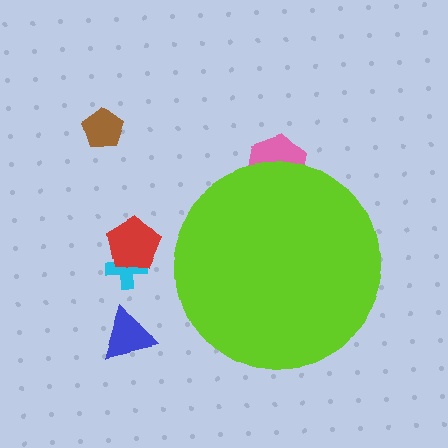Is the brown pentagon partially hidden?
No, the brown pentagon is fully visible.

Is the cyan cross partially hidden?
No, the cyan cross is fully visible.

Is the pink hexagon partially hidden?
Yes, the pink hexagon is partially hidden behind the lime circle.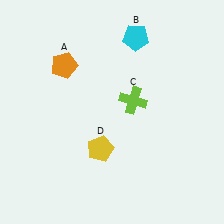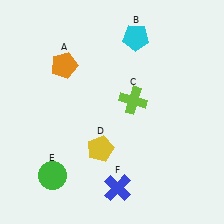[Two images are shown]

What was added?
A green circle (E), a blue cross (F) were added in Image 2.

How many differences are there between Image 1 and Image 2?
There are 2 differences between the two images.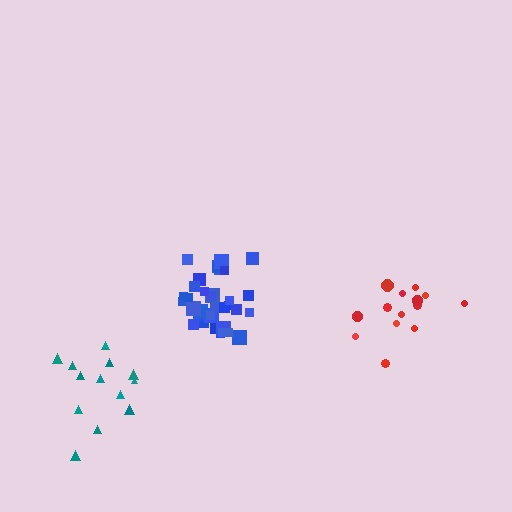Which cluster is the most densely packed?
Blue.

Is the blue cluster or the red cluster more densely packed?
Blue.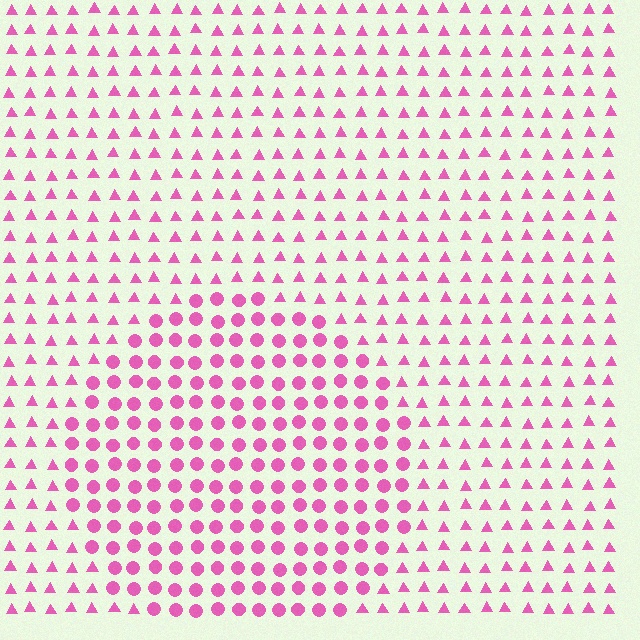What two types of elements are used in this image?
The image uses circles inside the circle region and triangles outside it.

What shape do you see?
I see a circle.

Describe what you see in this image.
The image is filled with small pink elements arranged in a uniform grid. A circle-shaped region contains circles, while the surrounding area contains triangles. The boundary is defined purely by the change in element shape.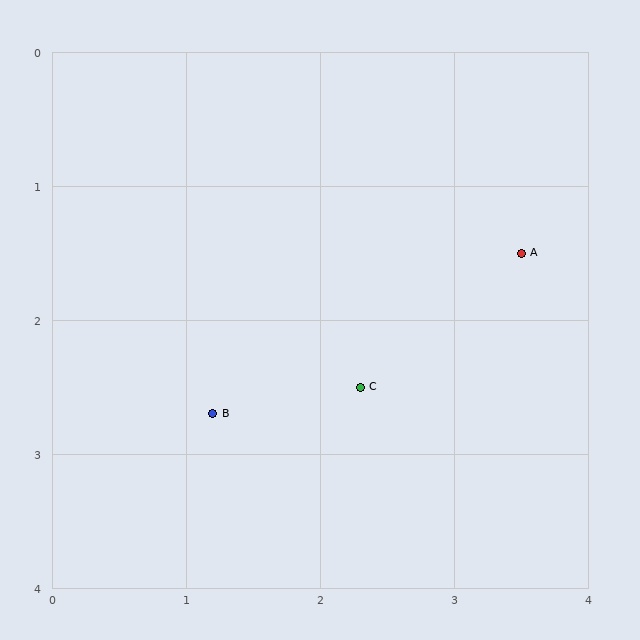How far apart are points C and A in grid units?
Points C and A are about 1.6 grid units apart.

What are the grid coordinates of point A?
Point A is at approximately (3.5, 1.5).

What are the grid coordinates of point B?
Point B is at approximately (1.2, 2.7).